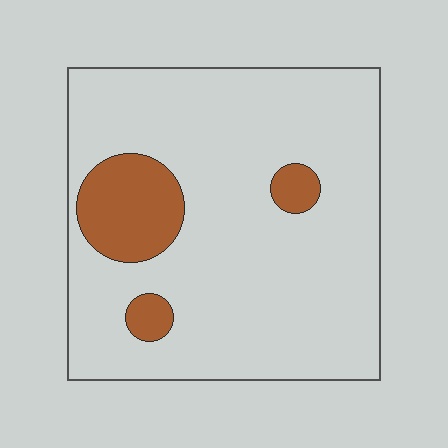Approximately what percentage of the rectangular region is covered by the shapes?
Approximately 15%.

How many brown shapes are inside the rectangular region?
3.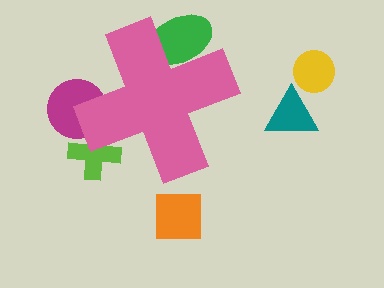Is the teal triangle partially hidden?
No, the teal triangle is fully visible.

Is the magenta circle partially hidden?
Yes, the magenta circle is partially hidden behind the pink cross.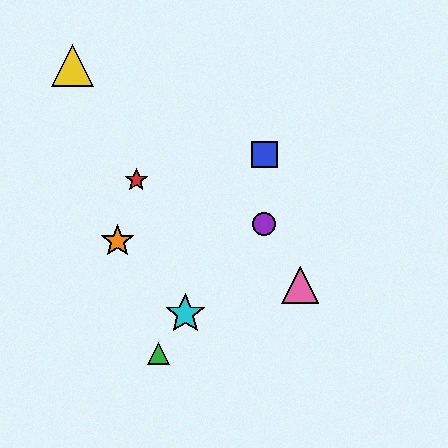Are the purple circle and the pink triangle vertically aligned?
No, the purple circle is at x≈264 and the pink triangle is at x≈300.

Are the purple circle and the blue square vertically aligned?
Yes, both are at x≈264.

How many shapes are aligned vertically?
2 shapes (the blue square, the purple circle) are aligned vertically.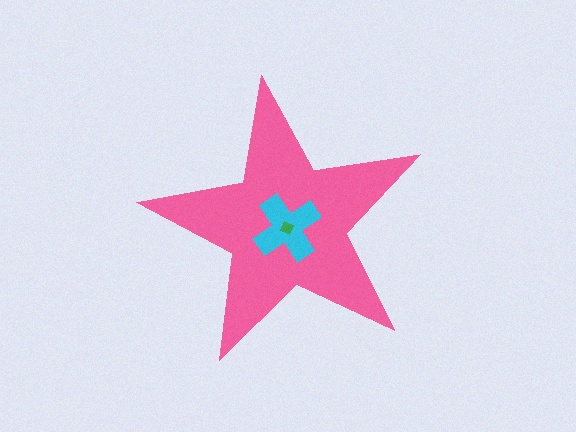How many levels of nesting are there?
3.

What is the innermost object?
The green diamond.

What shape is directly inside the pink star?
The cyan cross.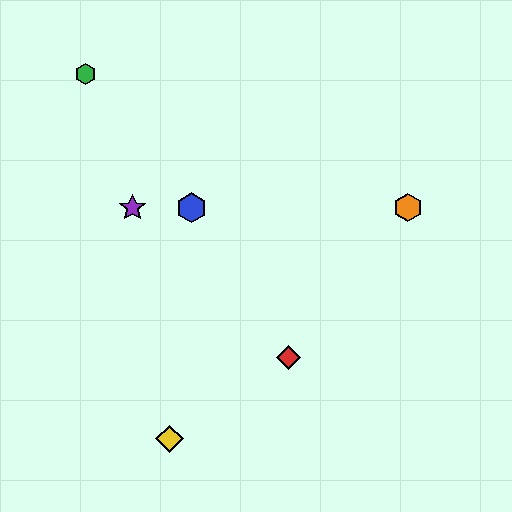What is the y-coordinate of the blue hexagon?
The blue hexagon is at y≈208.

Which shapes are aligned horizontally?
The blue hexagon, the purple star, the orange hexagon are aligned horizontally.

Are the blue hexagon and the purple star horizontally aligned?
Yes, both are at y≈208.